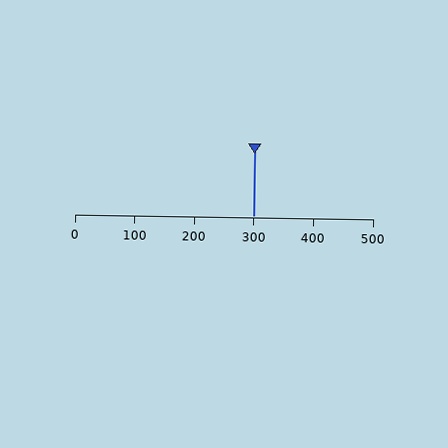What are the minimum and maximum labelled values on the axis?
The axis runs from 0 to 500.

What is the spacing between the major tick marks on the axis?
The major ticks are spaced 100 apart.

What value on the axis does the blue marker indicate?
The marker indicates approximately 300.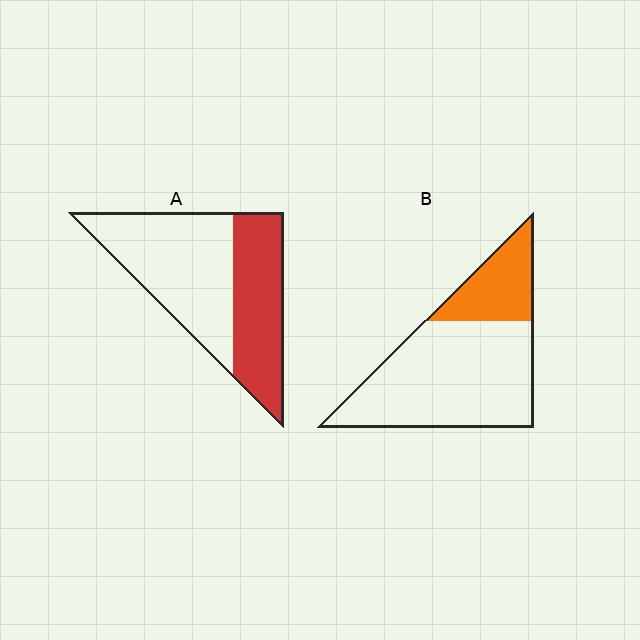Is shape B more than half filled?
No.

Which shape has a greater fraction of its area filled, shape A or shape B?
Shape A.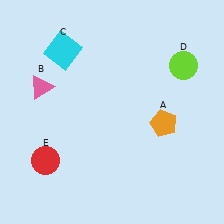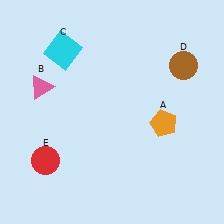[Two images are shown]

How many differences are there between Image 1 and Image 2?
There is 1 difference between the two images.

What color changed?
The circle (D) changed from lime in Image 1 to brown in Image 2.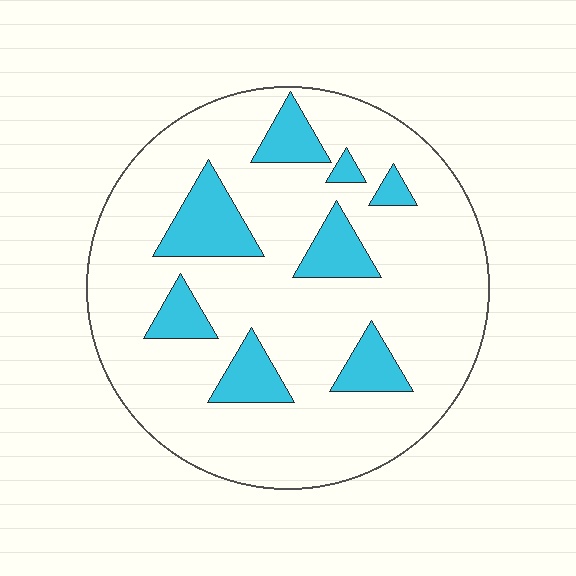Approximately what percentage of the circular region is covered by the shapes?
Approximately 20%.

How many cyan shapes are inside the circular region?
8.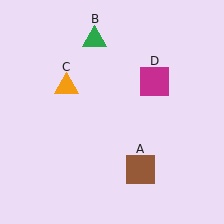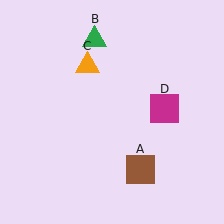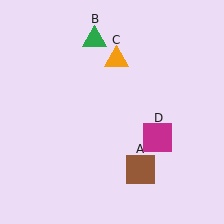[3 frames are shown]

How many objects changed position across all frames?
2 objects changed position: orange triangle (object C), magenta square (object D).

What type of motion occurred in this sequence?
The orange triangle (object C), magenta square (object D) rotated clockwise around the center of the scene.